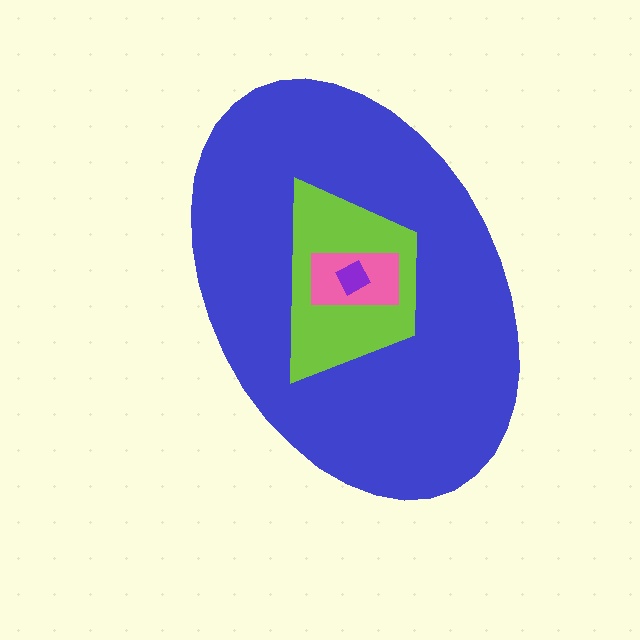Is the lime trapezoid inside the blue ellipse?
Yes.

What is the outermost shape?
The blue ellipse.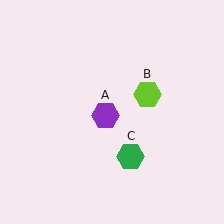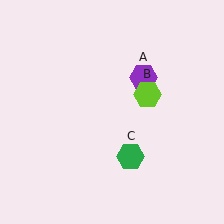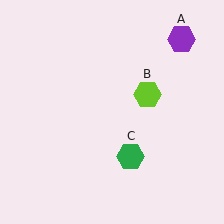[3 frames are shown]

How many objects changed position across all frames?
1 object changed position: purple hexagon (object A).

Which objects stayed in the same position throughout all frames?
Lime hexagon (object B) and green hexagon (object C) remained stationary.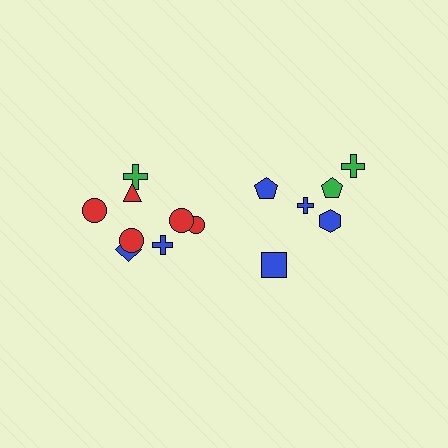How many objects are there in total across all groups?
There are 14 objects.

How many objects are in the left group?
There are 8 objects.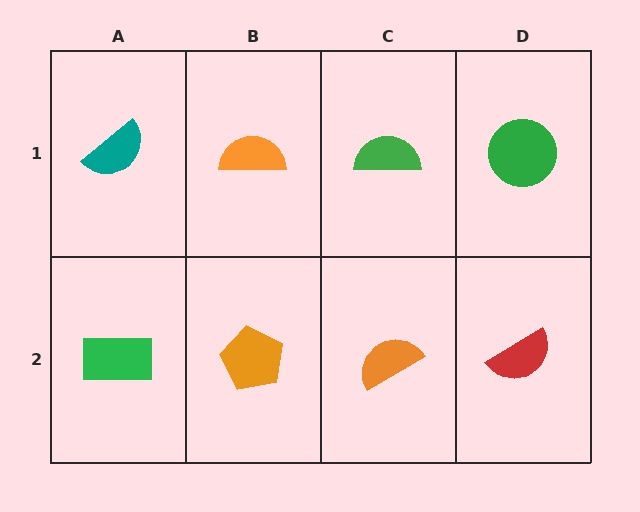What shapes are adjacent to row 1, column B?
An orange pentagon (row 2, column B), a teal semicircle (row 1, column A), a green semicircle (row 1, column C).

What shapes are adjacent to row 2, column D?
A green circle (row 1, column D), an orange semicircle (row 2, column C).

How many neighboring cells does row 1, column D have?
2.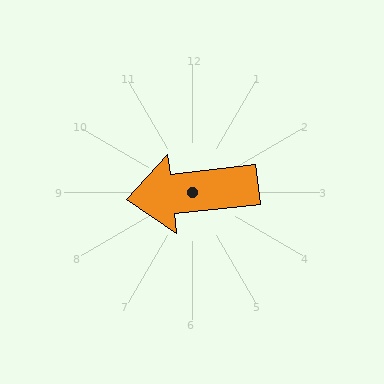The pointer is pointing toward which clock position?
Roughly 9 o'clock.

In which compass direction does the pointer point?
West.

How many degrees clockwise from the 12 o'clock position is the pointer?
Approximately 264 degrees.